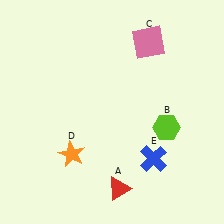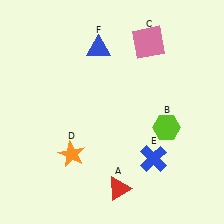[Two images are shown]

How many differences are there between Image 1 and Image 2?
There is 1 difference between the two images.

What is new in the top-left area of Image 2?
A blue triangle (F) was added in the top-left area of Image 2.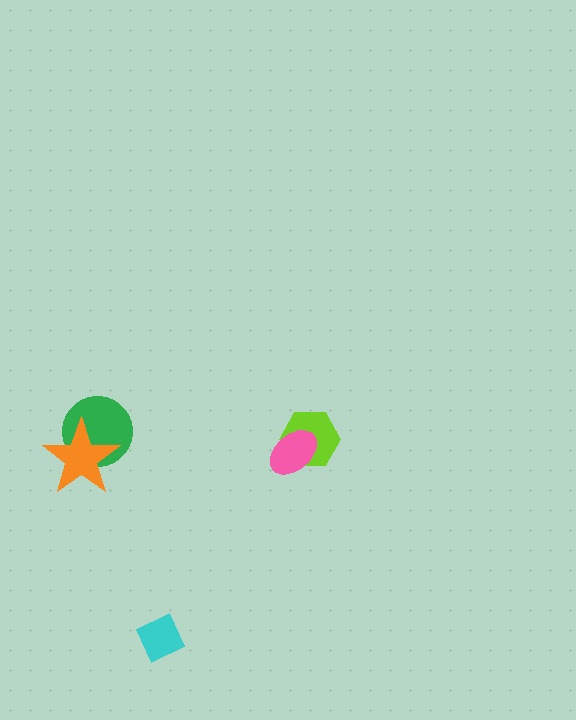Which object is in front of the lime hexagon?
The pink ellipse is in front of the lime hexagon.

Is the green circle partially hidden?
Yes, it is partially covered by another shape.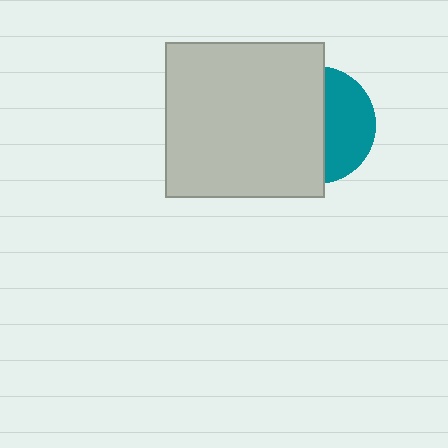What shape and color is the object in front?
The object in front is a light gray rectangle.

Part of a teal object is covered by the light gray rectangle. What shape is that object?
It is a circle.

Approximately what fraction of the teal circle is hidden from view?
Roughly 59% of the teal circle is hidden behind the light gray rectangle.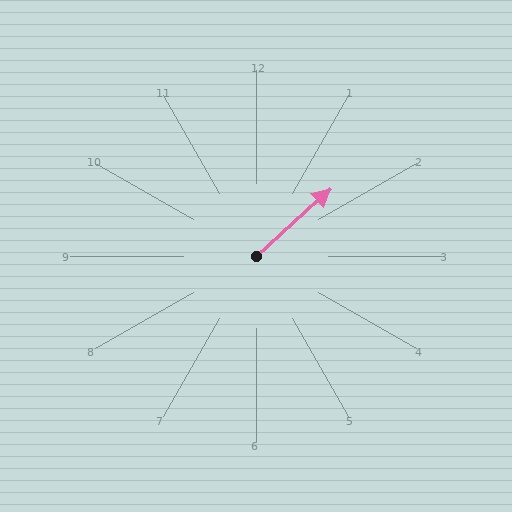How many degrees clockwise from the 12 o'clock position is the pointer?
Approximately 48 degrees.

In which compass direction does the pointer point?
Northeast.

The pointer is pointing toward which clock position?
Roughly 2 o'clock.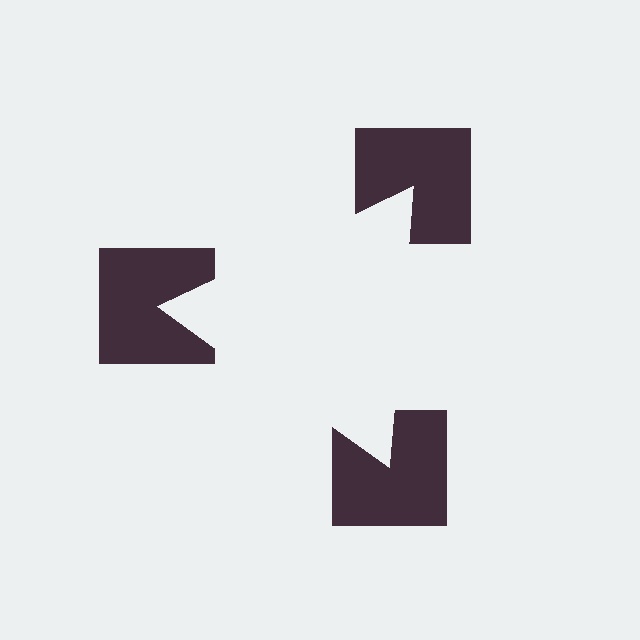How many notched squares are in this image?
There are 3 — one at each vertex of the illusory triangle.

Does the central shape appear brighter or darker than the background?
It typically appears slightly brighter than the background, even though no actual brightness change is drawn.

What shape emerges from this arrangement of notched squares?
An illusory triangle — its edges are inferred from the aligned wedge cuts in the notched squares, not physically drawn.